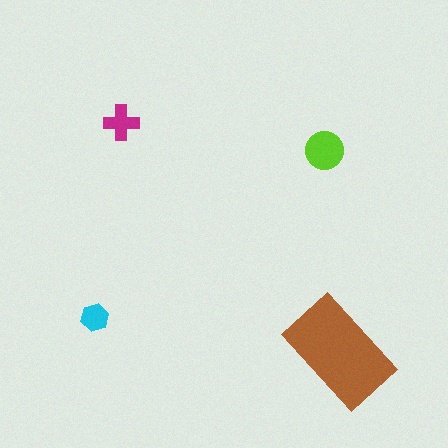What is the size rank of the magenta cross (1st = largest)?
3rd.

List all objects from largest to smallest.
The brown rectangle, the lime circle, the magenta cross, the cyan hexagon.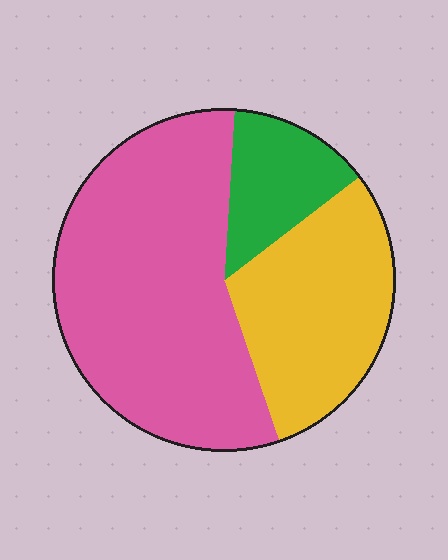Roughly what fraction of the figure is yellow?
Yellow takes up about one third (1/3) of the figure.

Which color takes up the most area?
Pink, at roughly 55%.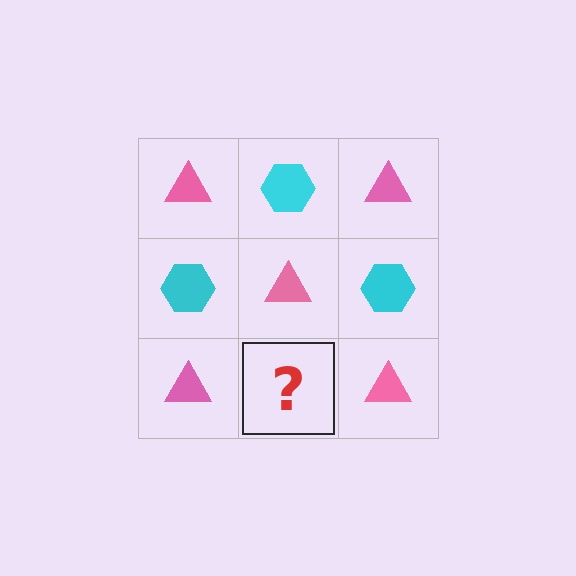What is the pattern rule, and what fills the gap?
The rule is that it alternates pink triangle and cyan hexagon in a checkerboard pattern. The gap should be filled with a cyan hexagon.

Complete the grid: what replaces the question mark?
The question mark should be replaced with a cyan hexagon.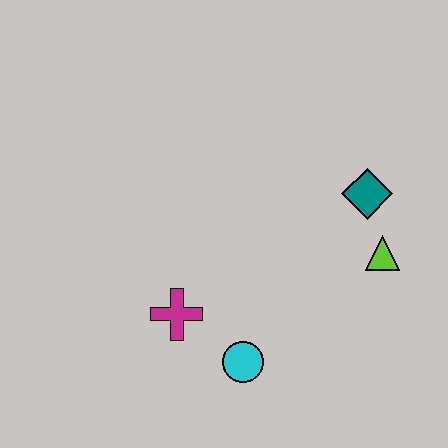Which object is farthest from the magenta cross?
The teal diamond is farthest from the magenta cross.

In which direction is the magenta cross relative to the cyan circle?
The magenta cross is to the left of the cyan circle.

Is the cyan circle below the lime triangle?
Yes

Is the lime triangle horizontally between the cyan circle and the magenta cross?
No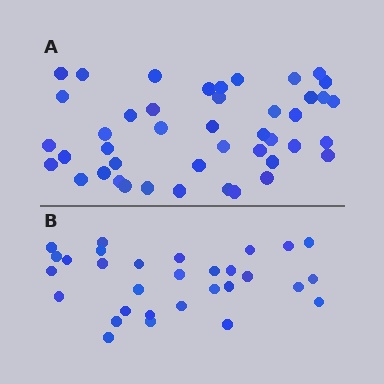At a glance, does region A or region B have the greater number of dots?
Region A (the top region) has more dots.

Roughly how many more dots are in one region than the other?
Region A has approximately 15 more dots than region B.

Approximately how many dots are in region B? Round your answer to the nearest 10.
About 30 dots.